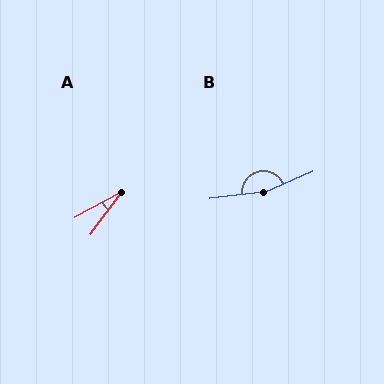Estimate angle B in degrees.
Approximately 163 degrees.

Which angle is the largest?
B, at approximately 163 degrees.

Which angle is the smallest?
A, at approximately 24 degrees.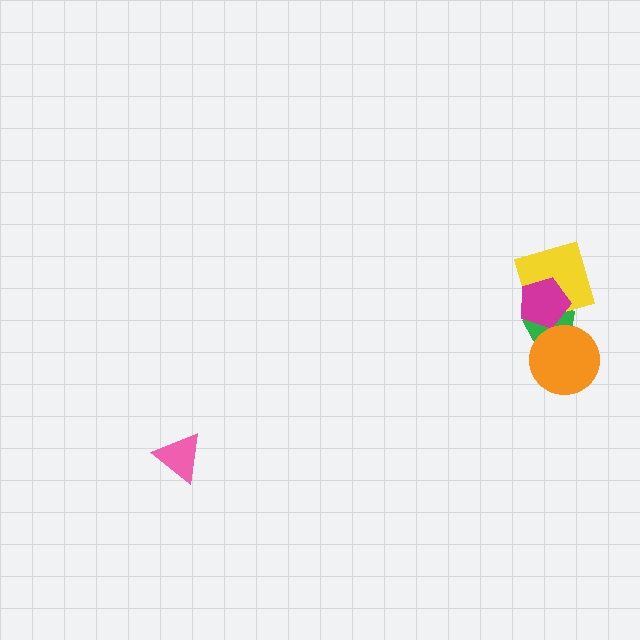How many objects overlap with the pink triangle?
0 objects overlap with the pink triangle.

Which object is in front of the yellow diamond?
The magenta pentagon is in front of the yellow diamond.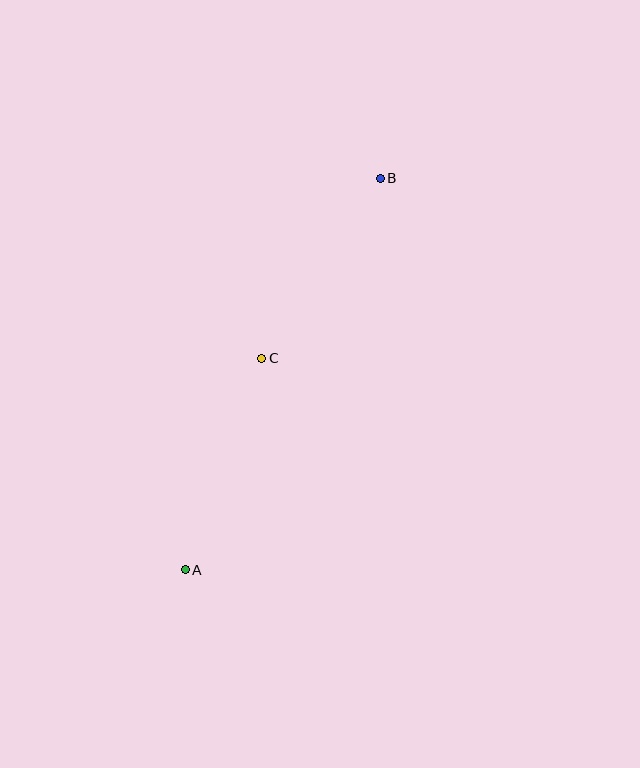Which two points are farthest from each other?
Points A and B are farthest from each other.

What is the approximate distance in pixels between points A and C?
The distance between A and C is approximately 225 pixels.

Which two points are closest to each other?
Points B and C are closest to each other.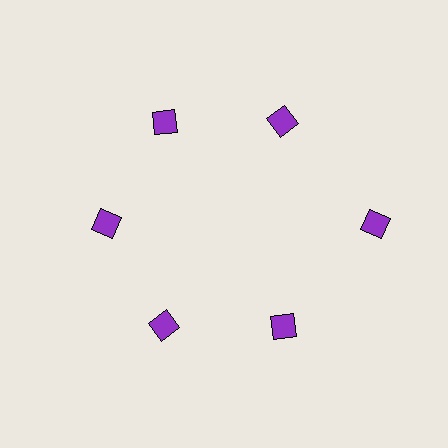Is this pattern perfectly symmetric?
No. The 6 purple squares are arranged in a ring, but one element near the 3 o'clock position is pushed outward from the center, breaking the 6-fold rotational symmetry.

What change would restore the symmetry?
The symmetry would be restored by moving it inward, back onto the ring so that all 6 squares sit at equal angles and equal distance from the center.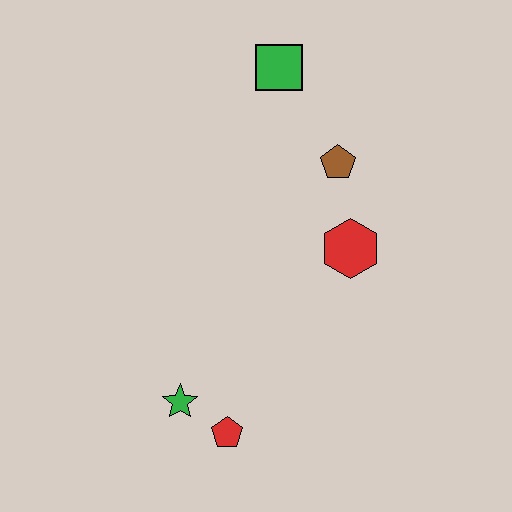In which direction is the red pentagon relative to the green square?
The red pentagon is below the green square.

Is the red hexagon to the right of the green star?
Yes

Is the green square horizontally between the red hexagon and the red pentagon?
Yes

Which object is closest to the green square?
The brown pentagon is closest to the green square.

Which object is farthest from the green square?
The red pentagon is farthest from the green square.